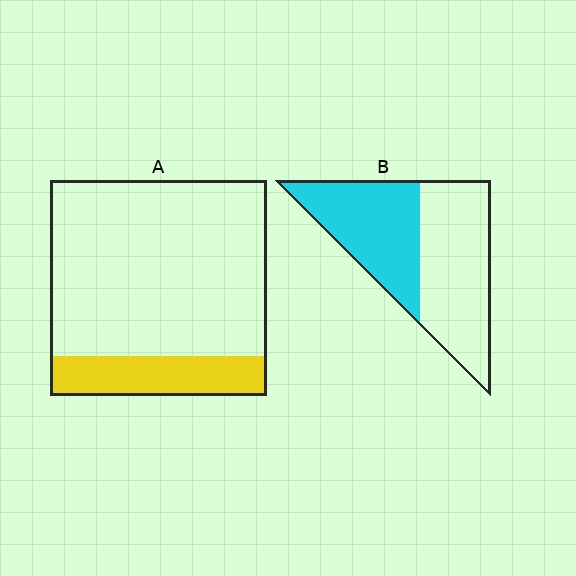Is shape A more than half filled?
No.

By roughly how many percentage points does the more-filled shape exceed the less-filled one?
By roughly 25 percentage points (B over A).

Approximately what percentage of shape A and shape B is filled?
A is approximately 20% and B is approximately 45%.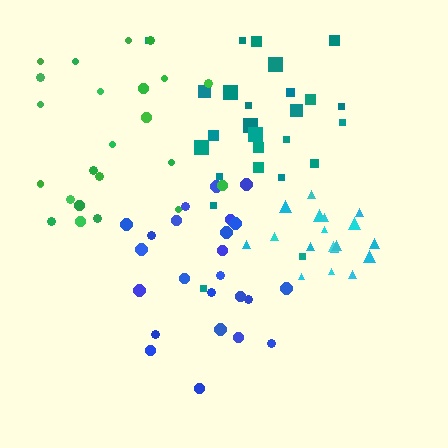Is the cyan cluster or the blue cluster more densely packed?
Cyan.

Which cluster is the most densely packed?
Cyan.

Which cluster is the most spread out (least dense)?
Teal.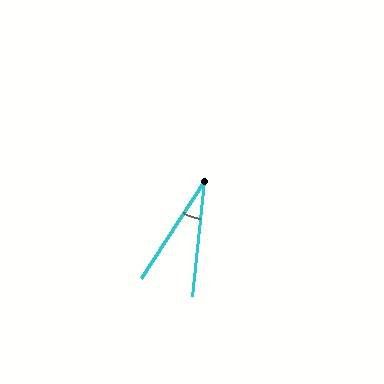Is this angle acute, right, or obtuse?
It is acute.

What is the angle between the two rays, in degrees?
Approximately 27 degrees.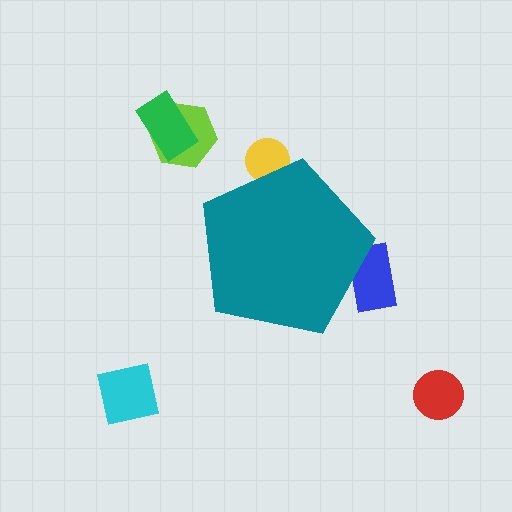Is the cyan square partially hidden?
No, the cyan square is fully visible.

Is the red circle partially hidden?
No, the red circle is fully visible.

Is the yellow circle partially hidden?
Yes, the yellow circle is partially hidden behind the teal pentagon.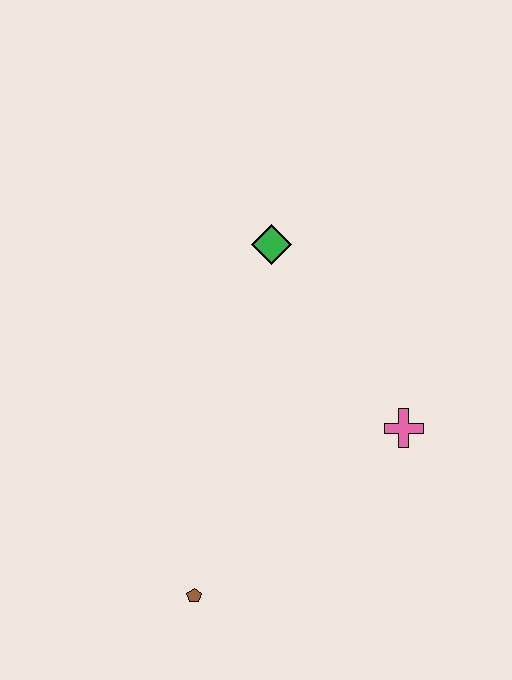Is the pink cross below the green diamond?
Yes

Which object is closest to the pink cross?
The green diamond is closest to the pink cross.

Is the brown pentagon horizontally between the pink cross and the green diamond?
No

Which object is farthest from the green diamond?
The brown pentagon is farthest from the green diamond.